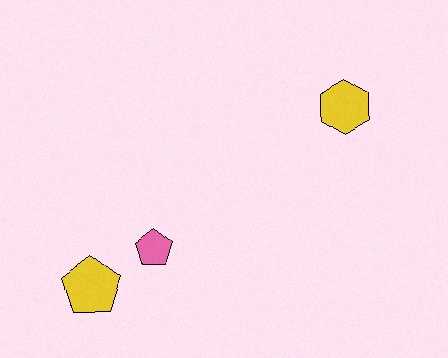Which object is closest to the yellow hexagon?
The pink pentagon is closest to the yellow hexagon.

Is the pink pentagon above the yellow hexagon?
No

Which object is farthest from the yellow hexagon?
The yellow pentagon is farthest from the yellow hexagon.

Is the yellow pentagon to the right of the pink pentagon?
No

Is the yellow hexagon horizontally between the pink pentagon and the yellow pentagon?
No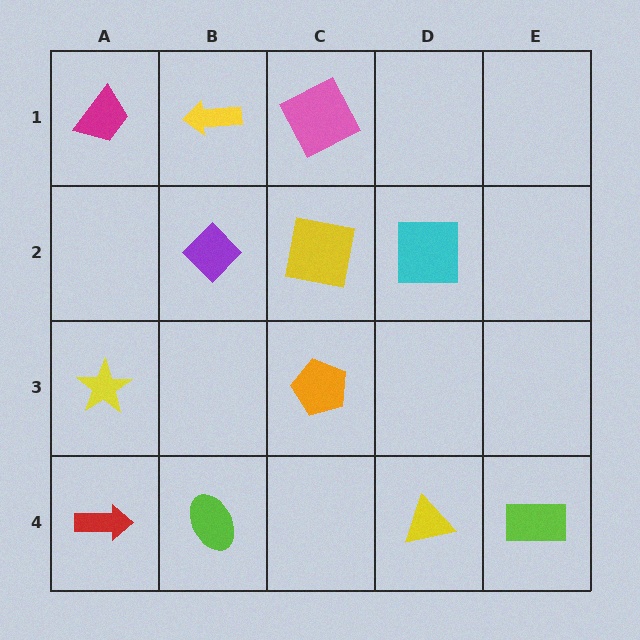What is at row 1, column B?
A yellow arrow.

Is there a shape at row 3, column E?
No, that cell is empty.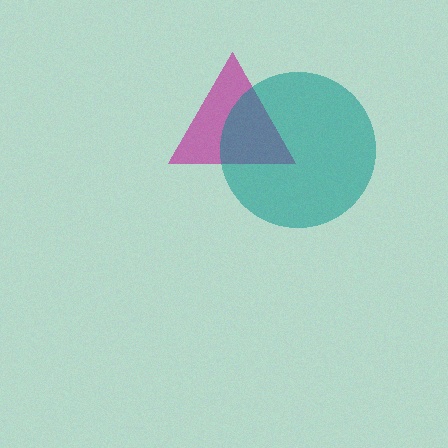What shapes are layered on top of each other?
The layered shapes are: a magenta triangle, a teal circle.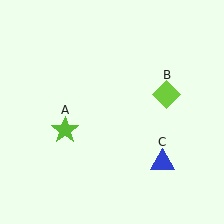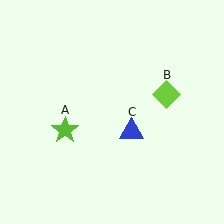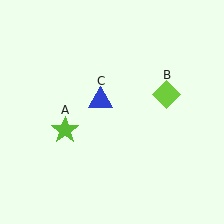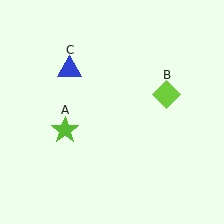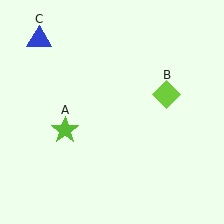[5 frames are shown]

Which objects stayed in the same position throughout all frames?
Lime star (object A) and lime diamond (object B) remained stationary.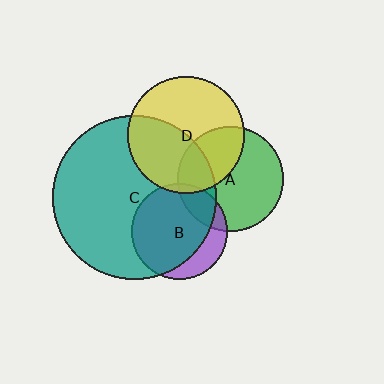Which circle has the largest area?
Circle C (teal).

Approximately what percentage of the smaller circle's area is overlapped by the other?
Approximately 45%.